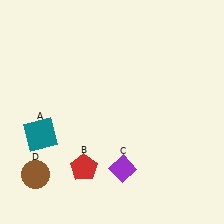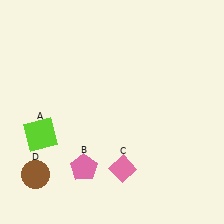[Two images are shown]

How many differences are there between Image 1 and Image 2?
There are 3 differences between the two images.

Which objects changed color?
A changed from teal to lime. B changed from red to pink. C changed from purple to pink.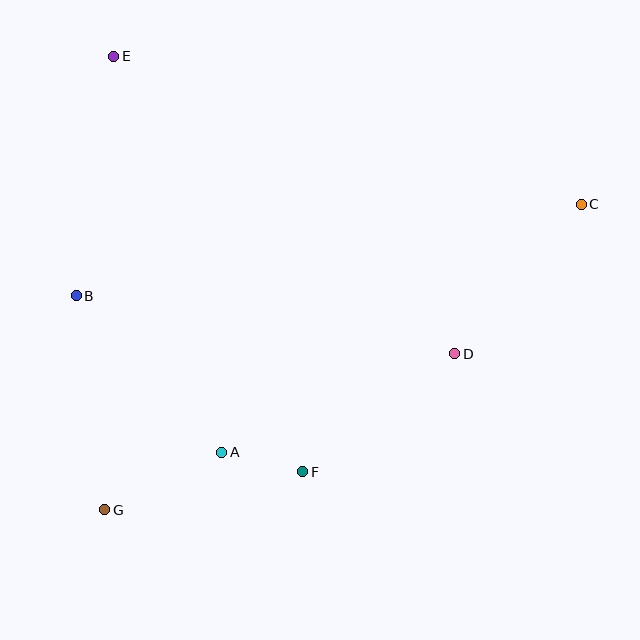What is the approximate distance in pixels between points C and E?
The distance between C and E is approximately 490 pixels.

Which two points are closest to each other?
Points A and F are closest to each other.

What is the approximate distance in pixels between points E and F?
The distance between E and F is approximately 457 pixels.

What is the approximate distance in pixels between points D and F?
The distance between D and F is approximately 193 pixels.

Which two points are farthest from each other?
Points C and G are farthest from each other.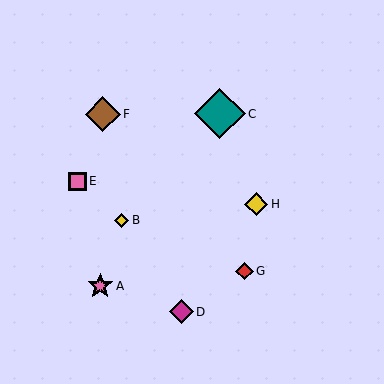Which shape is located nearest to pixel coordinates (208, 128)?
The teal diamond (labeled C) at (220, 114) is nearest to that location.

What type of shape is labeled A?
Shape A is a pink star.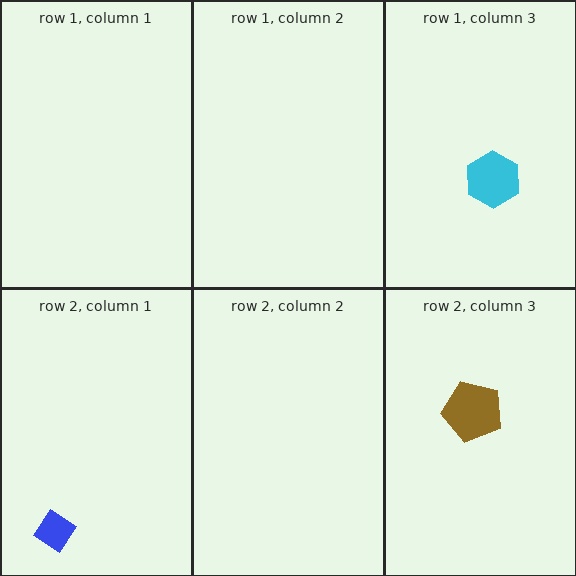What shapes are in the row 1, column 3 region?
The cyan hexagon.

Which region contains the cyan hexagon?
The row 1, column 3 region.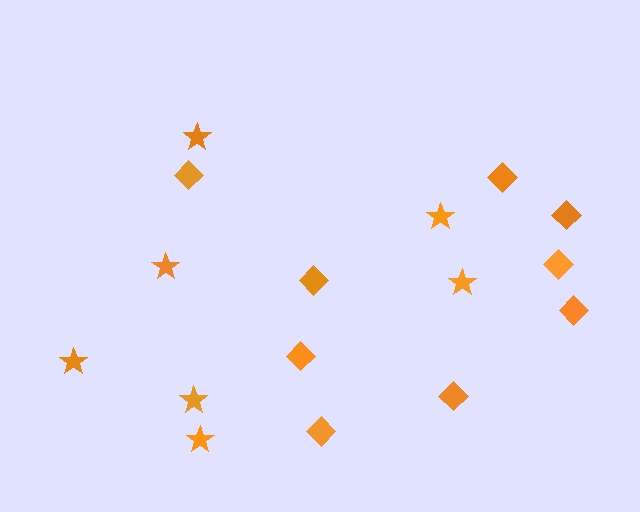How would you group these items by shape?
There are 2 groups: one group of stars (7) and one group of diamonds (9).